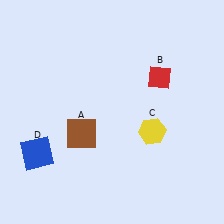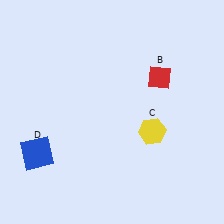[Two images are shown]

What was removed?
The brown square (A) was removed in Image 2.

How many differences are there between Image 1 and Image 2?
There is 1 difference between the two images.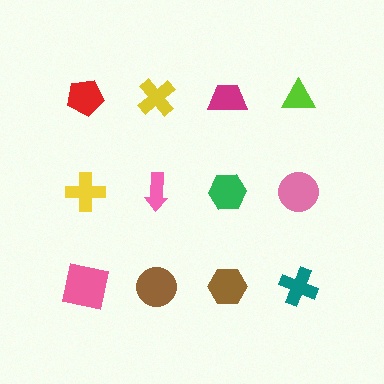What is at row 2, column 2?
A pink arrow.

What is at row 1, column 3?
A magenta trapezoid.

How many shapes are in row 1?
4 shapes.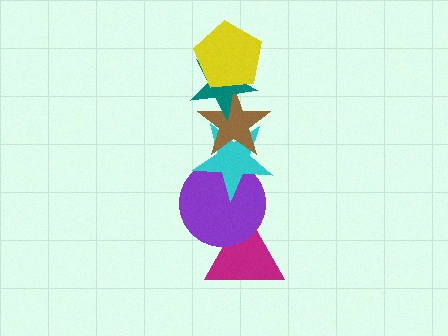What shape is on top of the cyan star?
The brown star is on top of the cyan star.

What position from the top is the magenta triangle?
The magenta triangle is 6th from the top.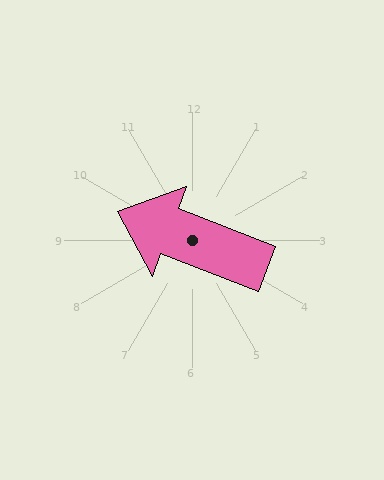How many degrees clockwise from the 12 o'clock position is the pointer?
Approximately 291 degrees.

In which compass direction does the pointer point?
West.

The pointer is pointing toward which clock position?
Roughly 10 o'clock.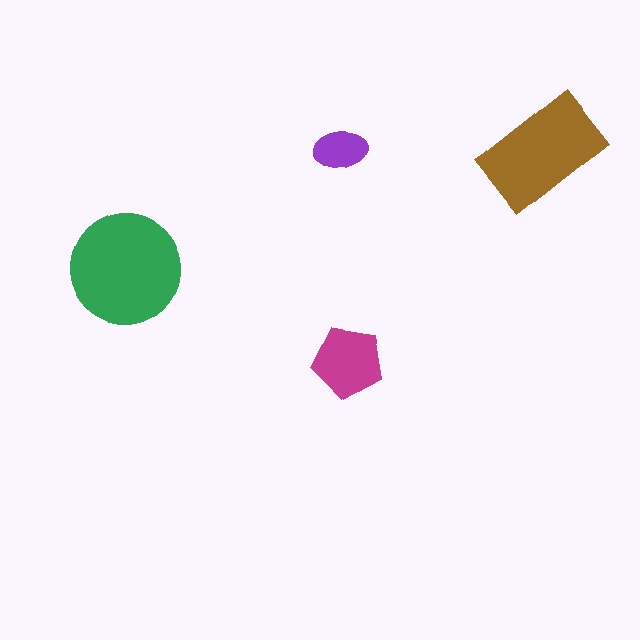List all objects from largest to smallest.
The green circle, the brown rectangle, the magenta pentagon, the purple ellipse.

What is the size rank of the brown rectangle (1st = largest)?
2nd.